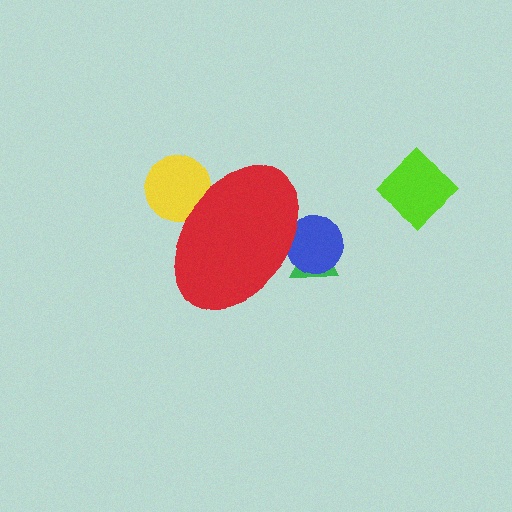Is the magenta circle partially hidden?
Yes, the magenta circle is partially hidden behind the red ellipse.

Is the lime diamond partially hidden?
No, the lime diamond is fully visible.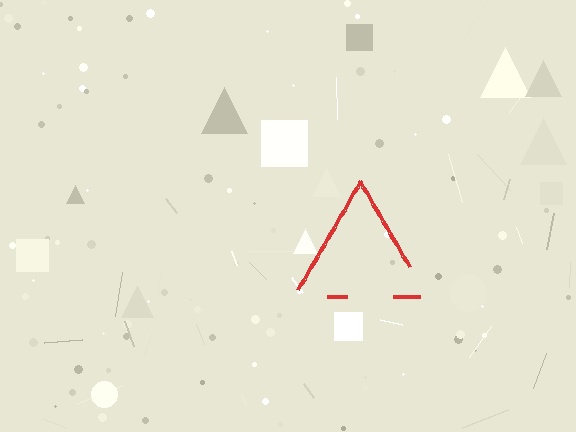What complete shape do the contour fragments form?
The contour fragments form a triangle.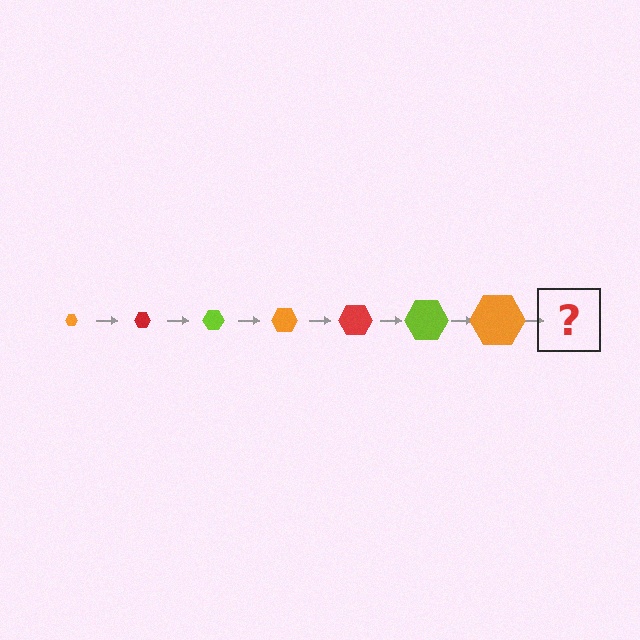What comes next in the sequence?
The next element should be a red hexagon, larger than the previous one.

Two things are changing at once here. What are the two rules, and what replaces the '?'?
The two rules are that the hexagon grows larger each step and the color cycles through orange, red, and lime. The '?' should be a red hexagon, larger than the previous one.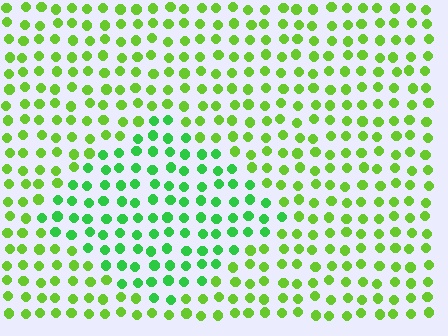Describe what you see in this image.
The image is filled with small lime elements in a uniform arrangement. A diamond-shaped region is visible where the elements are tinted to a slightly different hue, forming a subtle color boundary.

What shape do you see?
I see a diamond.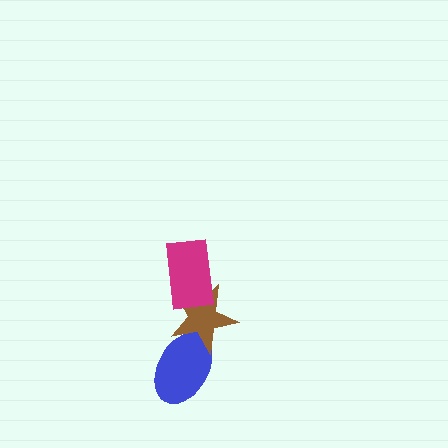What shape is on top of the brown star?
The magenta rectangle is on top of the brown star.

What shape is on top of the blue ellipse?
The brown star is on top of the blue ellipse.